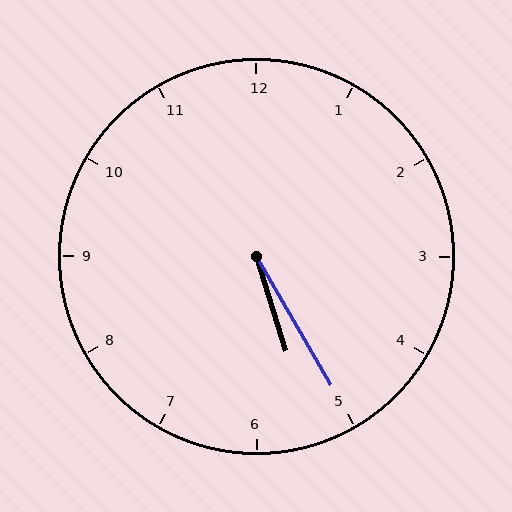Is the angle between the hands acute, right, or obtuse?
It is acute.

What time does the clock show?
5:25.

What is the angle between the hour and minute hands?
Approximately 12 degrees.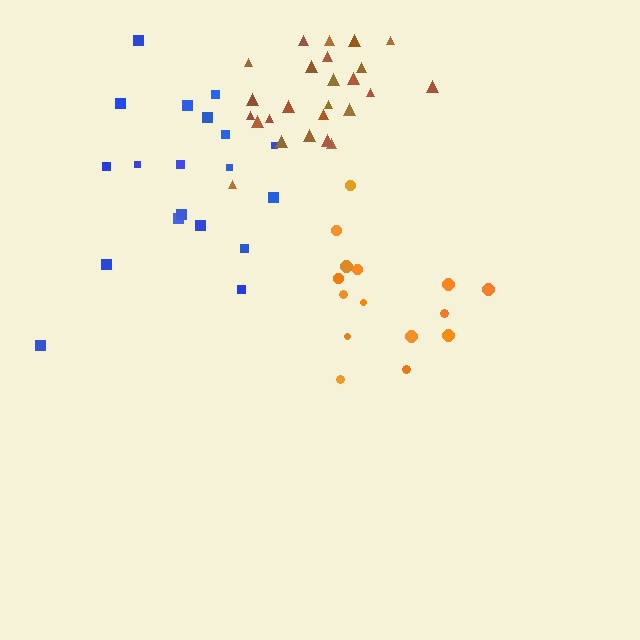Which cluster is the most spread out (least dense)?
Blue.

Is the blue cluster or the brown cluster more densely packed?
Brown.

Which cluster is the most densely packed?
Brown.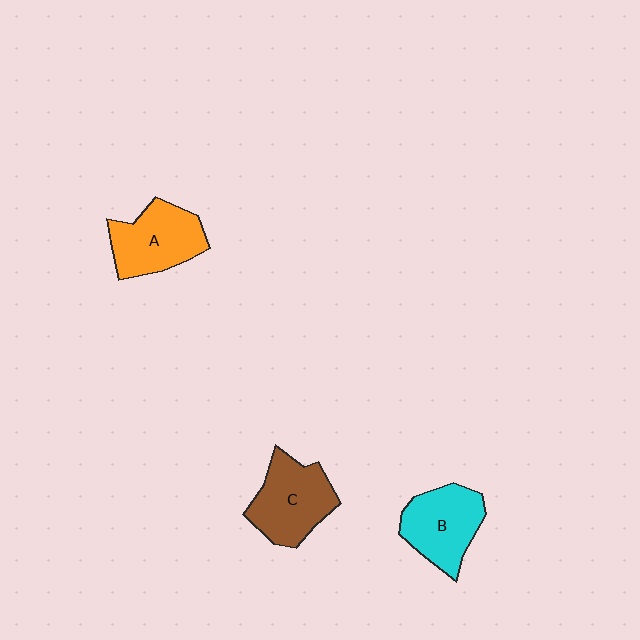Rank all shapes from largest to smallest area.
From largest to smallest: C (brown), A (orange), B (cyan).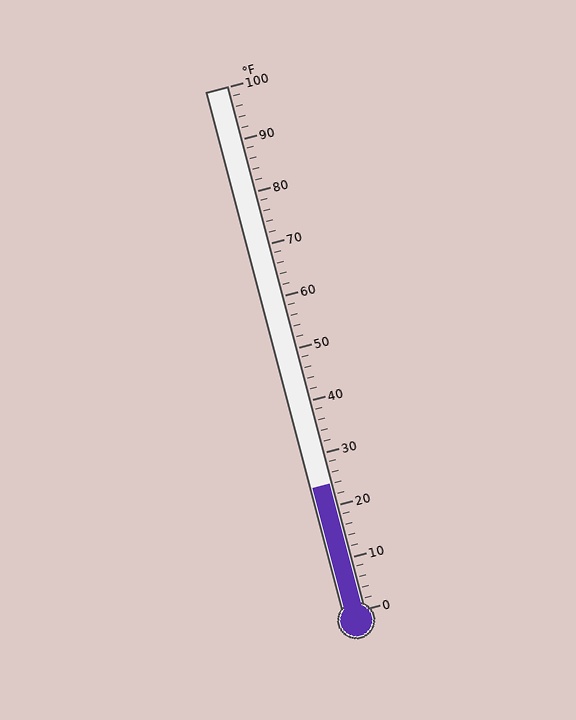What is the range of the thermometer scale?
The thermometer scale ranges from 0°F to 100°F.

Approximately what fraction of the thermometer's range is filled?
The thermometer is filled to approximately 25% of its range.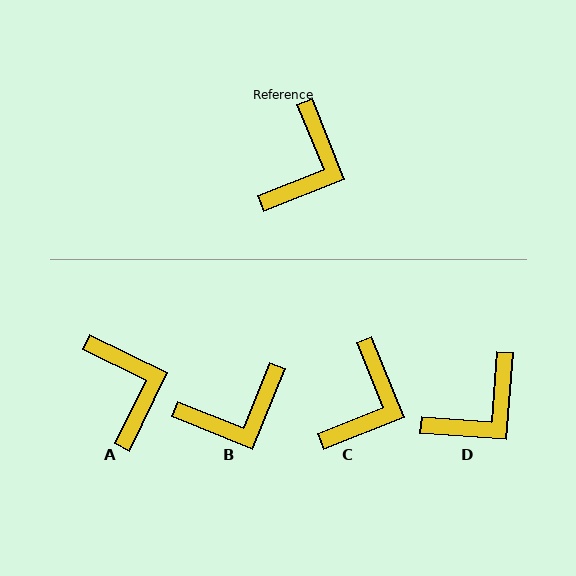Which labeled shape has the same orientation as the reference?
C.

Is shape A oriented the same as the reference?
No, it is off by about 42 degrees.